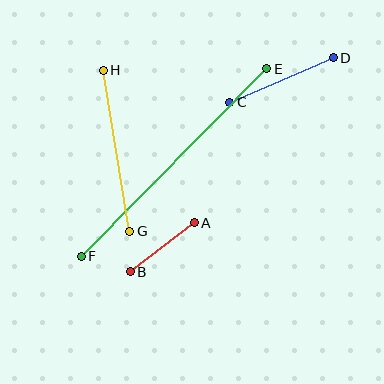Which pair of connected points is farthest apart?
Points E and F are farthest apart.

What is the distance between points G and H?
The distance is approximately 163 pixels.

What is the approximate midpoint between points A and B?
The midpoint is at approximately (162, 247) pixels.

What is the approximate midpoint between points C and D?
The midpoint is at approximately (281, 80) pixels.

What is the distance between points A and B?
The distance is approximately 80 pixels.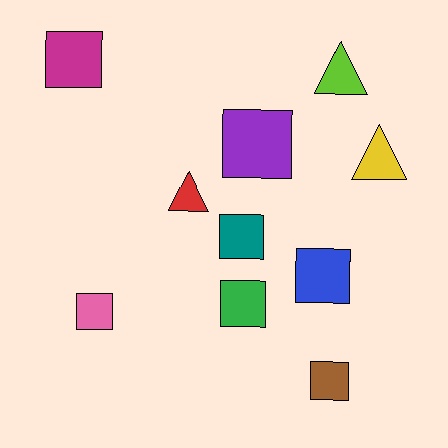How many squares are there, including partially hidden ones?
There are 7 squares.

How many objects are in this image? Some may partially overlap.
There are 10 objects.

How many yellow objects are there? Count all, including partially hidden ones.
There is 1 yellow object.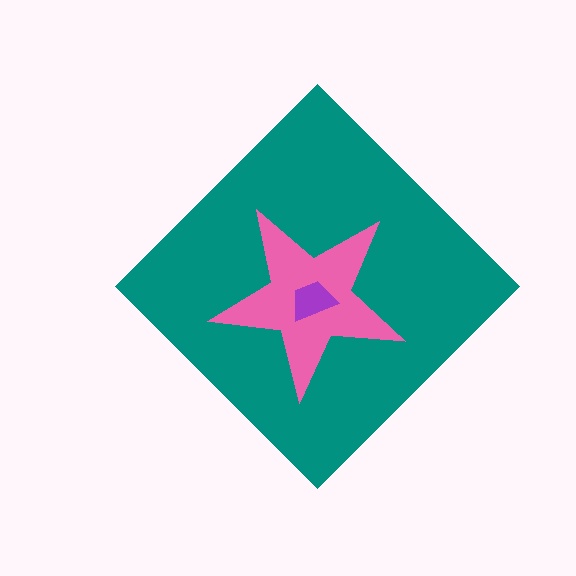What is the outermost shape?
The teal diamond.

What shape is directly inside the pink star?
The purple trapezoid.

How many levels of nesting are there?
3.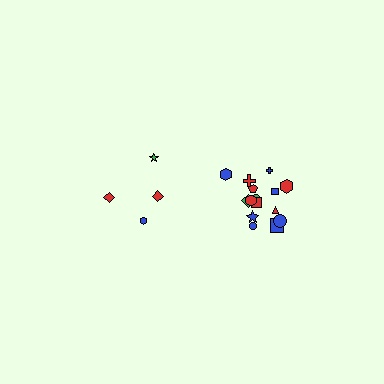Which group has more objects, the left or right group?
The right group.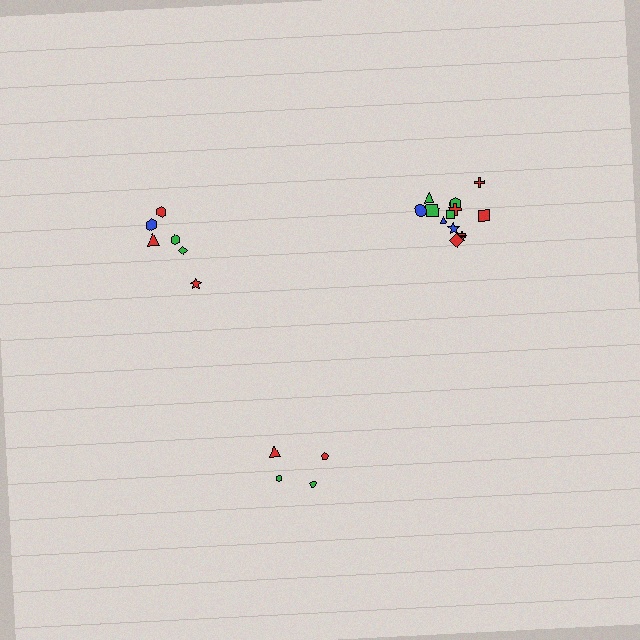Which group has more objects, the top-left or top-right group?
The top-right group.